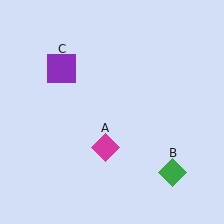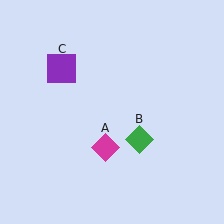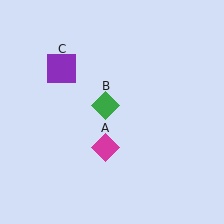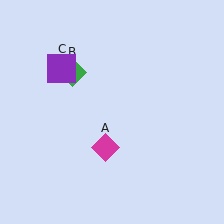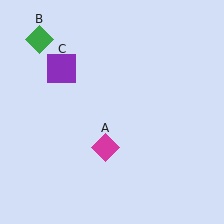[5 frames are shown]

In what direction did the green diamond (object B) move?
The green diamond (object B) moved up and to the left.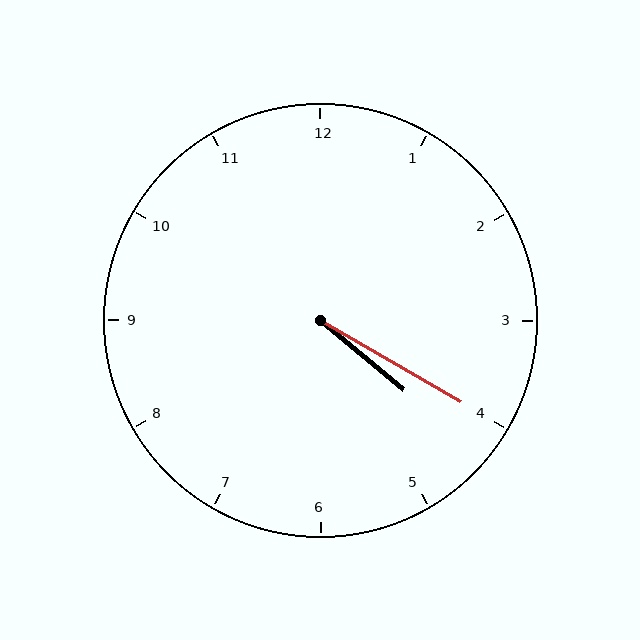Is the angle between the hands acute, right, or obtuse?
It is acute.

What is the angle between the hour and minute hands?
Approximately 10 degrees.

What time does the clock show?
4:20.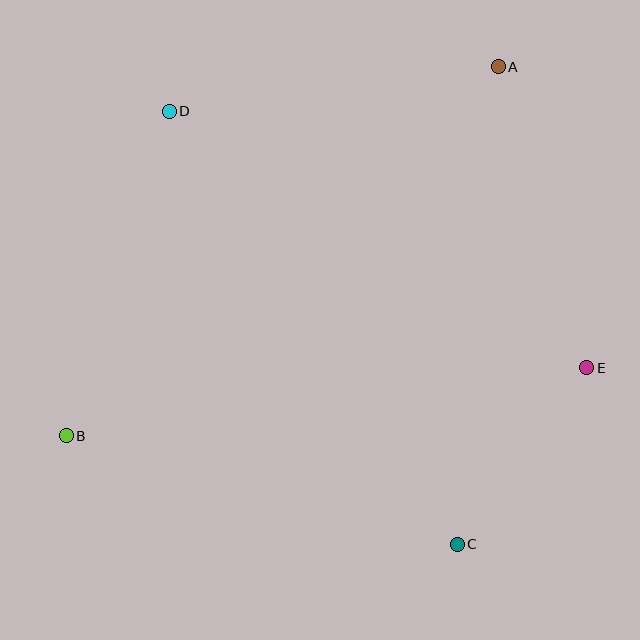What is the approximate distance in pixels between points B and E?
The distance between B and E is approximately 525 pixels.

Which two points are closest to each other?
Points C and E are closest to each other.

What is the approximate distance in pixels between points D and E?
The distance between D and E is approximately 490 pixels.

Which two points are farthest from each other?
Points A and B are farthest from each other.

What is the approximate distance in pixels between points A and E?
The distance between A and E is approximately 314 pixels.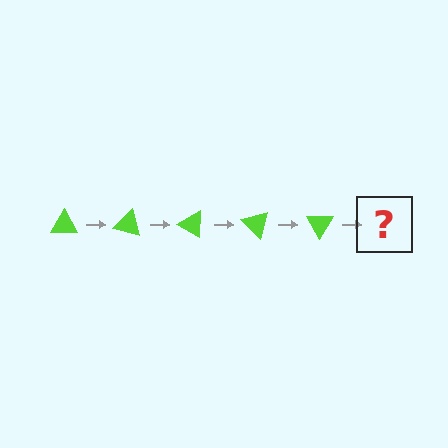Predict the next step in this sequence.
The next step is a lime triangle rotated 75 degrees.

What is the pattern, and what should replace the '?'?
The pattern is that the triangle rotates 15 degrees each step. The '?' should be a lime triangle rotated 75 degrees.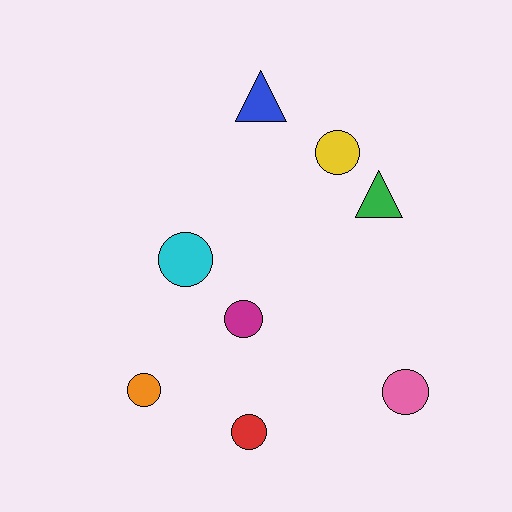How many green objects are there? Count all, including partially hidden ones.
There is 1 green object.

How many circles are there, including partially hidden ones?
There are 6 circles.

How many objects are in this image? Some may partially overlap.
There are 8 objects.